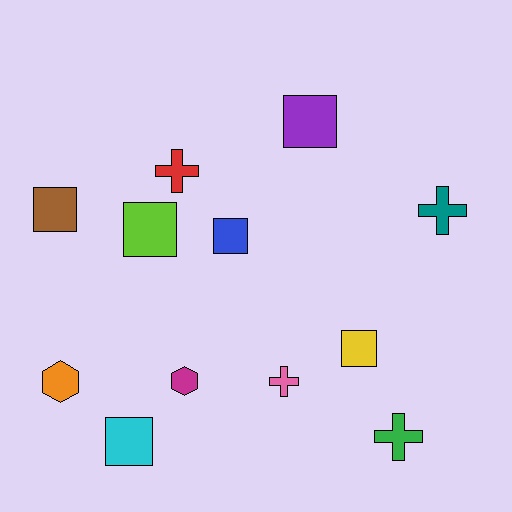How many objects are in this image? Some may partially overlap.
There are 12 objects.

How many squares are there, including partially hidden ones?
There are 6 squares.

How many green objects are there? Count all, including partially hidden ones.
There is 1 green object.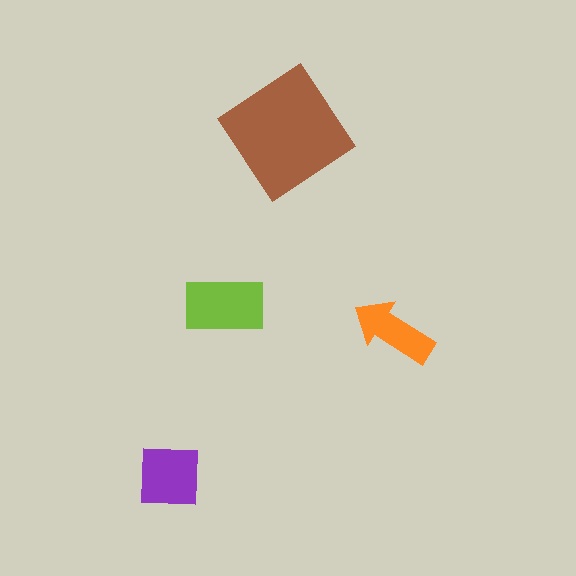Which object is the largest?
The brown diamond.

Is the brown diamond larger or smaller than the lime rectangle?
Larger.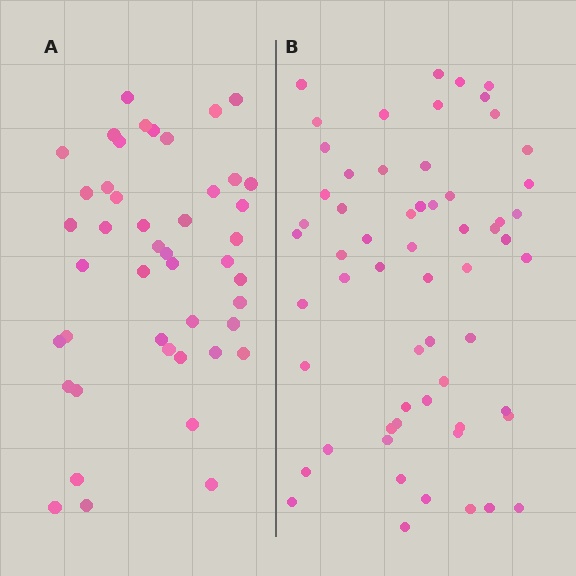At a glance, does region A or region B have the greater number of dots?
Region B (the right region) has more dots.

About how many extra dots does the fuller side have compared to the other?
Region B has approximately 15 more dots than region A.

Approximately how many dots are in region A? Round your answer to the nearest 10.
About 40 dots. (The exact count is 45, which rounds to 40.)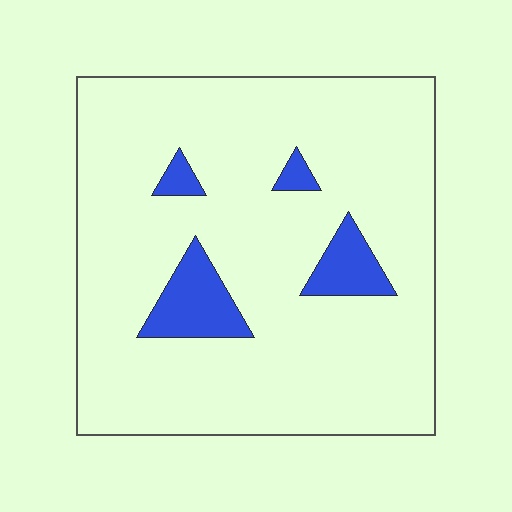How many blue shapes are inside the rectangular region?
4.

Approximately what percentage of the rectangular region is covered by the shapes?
Approximately 10%.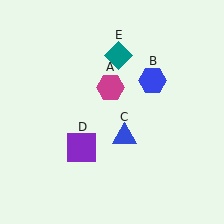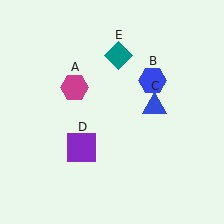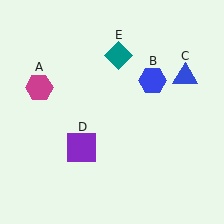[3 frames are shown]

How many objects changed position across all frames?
2 objects changed position: magenta hexagon (object A), blue triangle (object C).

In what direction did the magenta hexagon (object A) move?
The magenta hexagon (object A) moved left.